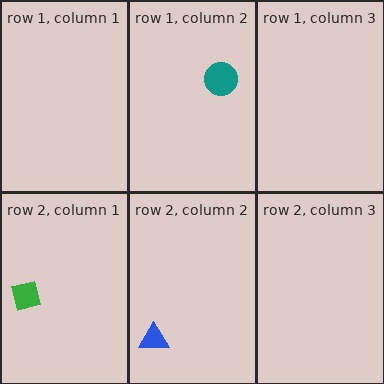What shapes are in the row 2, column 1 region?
The green square.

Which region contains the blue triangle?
The row 2, column 2 region.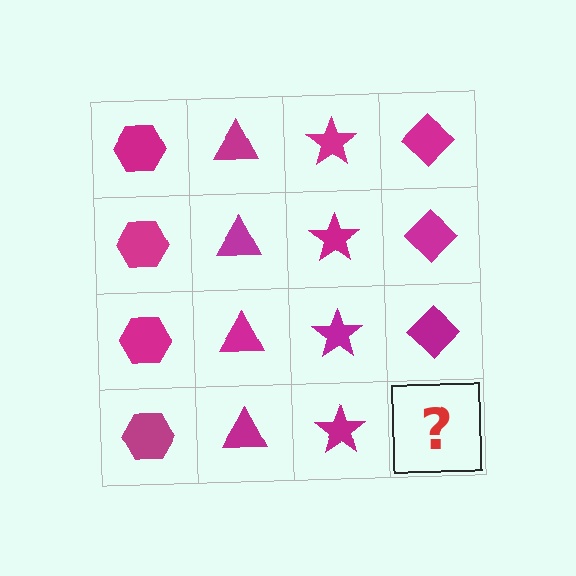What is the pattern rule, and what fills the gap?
The rule is that each column has a consistent shape. The gap should be filled with a magenta diamond.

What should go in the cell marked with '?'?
The missing cell should contain a magenta diamond.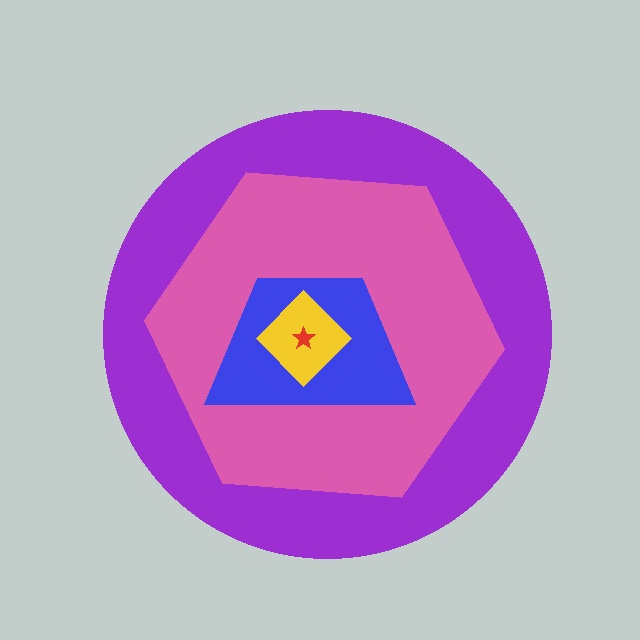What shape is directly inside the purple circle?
The pink hexagon.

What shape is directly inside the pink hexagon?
The blue trapezoid.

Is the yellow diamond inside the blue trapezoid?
Yes.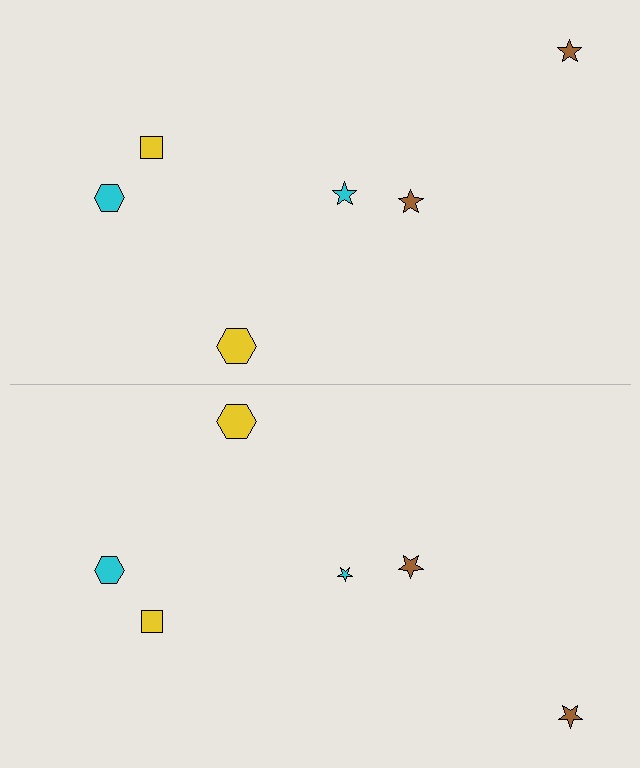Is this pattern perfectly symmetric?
No, the pattern is not perfectly symmetric. The cyan star on the bottom side has a different size than its mirror counterpart.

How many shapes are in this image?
There are 12 shapes in this image.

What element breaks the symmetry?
The cyan star on the bottom side has a different size than its mirror counterpart.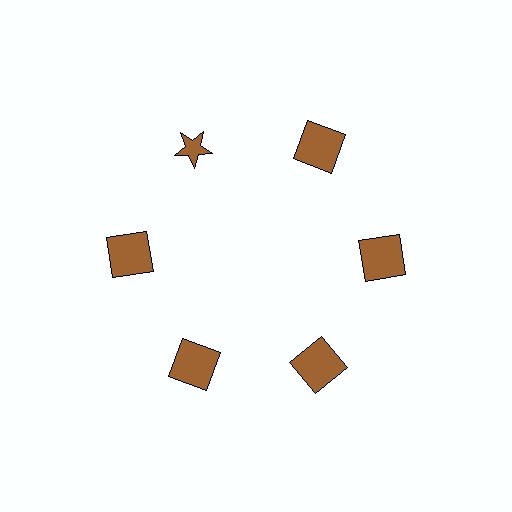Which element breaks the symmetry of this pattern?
The brown star at roughly the 11 o'clock position breaks the symmetry. All other shapes are brown squares.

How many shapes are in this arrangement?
There are 6 shapes arranged in a ring pattern.